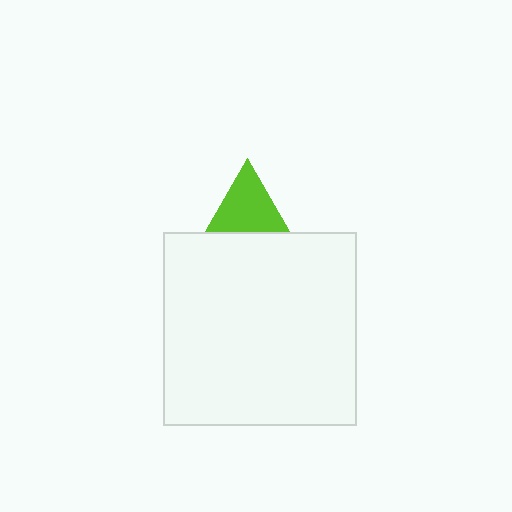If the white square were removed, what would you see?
You would see the complete lime triangle.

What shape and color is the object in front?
The object in front is a white square.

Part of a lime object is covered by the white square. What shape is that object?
It is a triangle.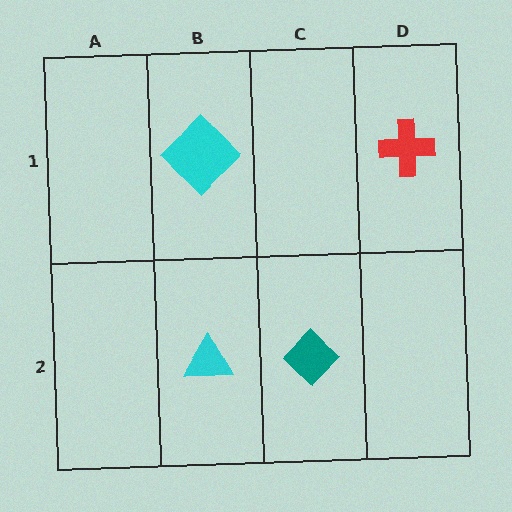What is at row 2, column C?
A teal diamond.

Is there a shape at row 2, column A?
No, that cell is empty.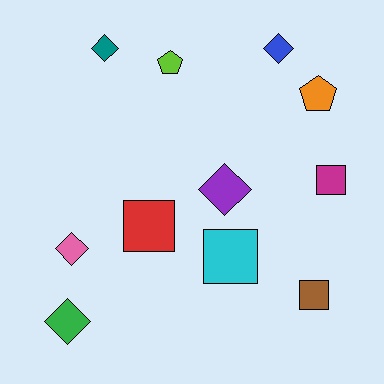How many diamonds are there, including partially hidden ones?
There are 5 diamonds.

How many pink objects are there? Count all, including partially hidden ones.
There is 1 pink object.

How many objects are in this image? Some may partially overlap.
There are 11 objects.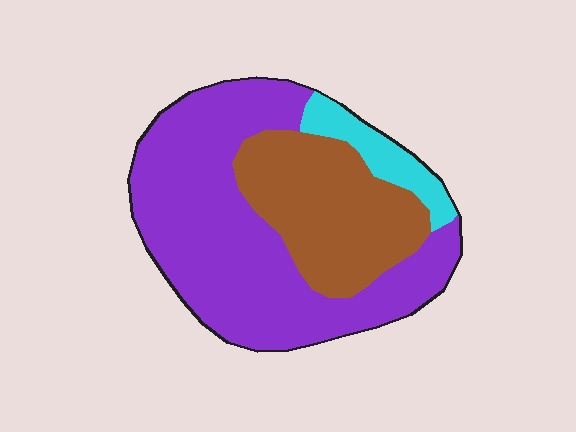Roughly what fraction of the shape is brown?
Brown takes up between a quarter and a half of the shape.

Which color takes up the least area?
Cyan, at roughly 10%.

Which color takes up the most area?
Purple, at roughly 60%.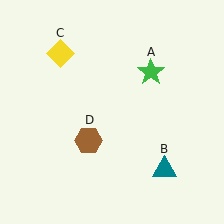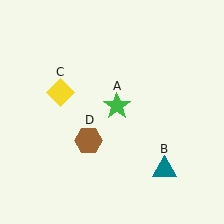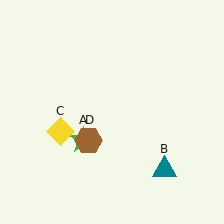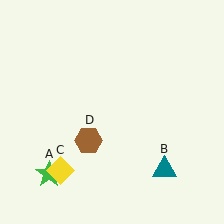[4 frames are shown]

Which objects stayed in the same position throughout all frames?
Teal triangle (object B) and brown hexagon (object D) remained stationary.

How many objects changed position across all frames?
2 objects changed position: green star (object A), yellow diamond (object C).